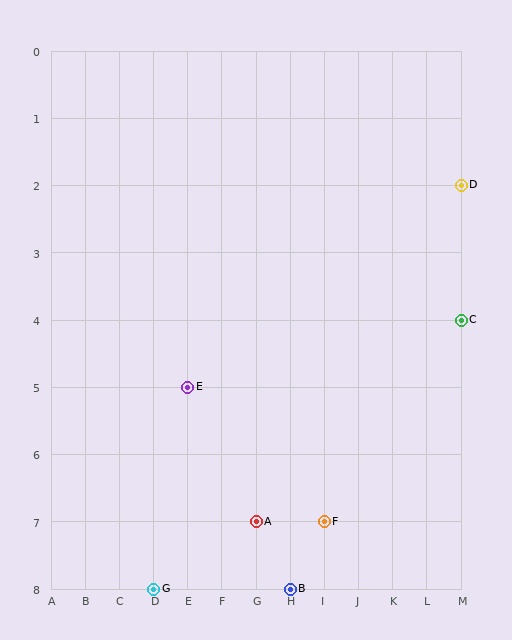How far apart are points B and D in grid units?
Points B and D are 5 columns and 6 rows apart (about 7.8 grid units diagonally).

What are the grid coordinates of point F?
Point F is at grid coordinates (I, 7).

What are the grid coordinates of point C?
Point C is at grid coordinates (M, 4).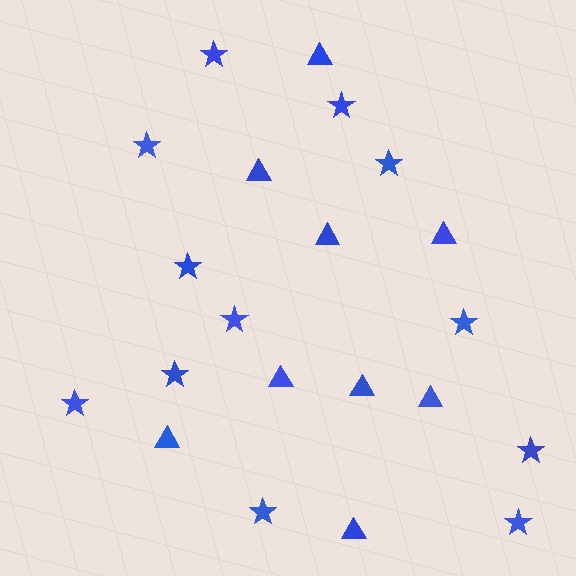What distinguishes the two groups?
There are 2 groups: one group of stars (12) and one group of triangles (9).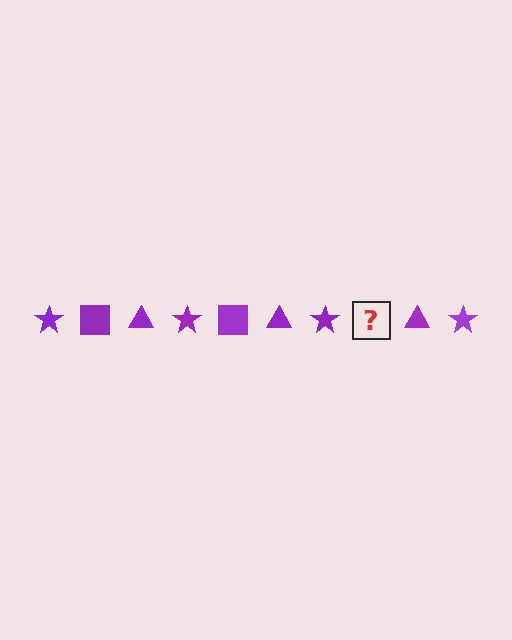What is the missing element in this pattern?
The missing element is a purple square.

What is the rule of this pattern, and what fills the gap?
The rule is that the pattern cycles through star, square, triangle shapes in purple. The gap should be filled with a purple square.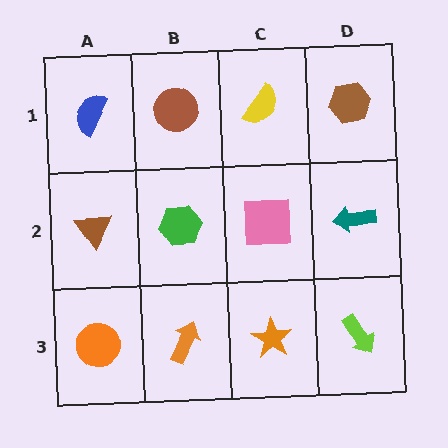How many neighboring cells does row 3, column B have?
3.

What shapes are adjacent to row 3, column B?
A green hexagon (row 2, column B), an orange circle (row 3, column A), an orange star (row 3, column C).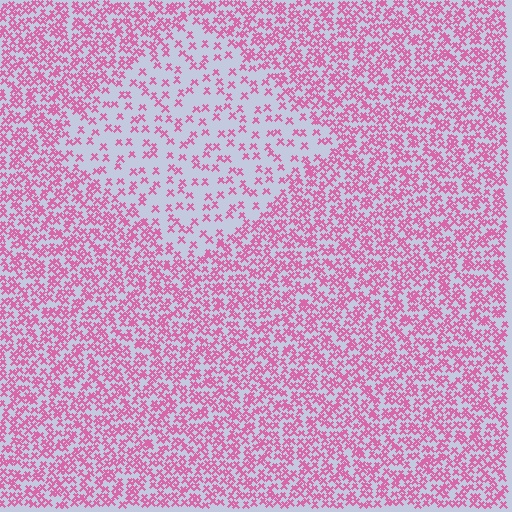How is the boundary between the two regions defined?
The boundary is defined by a change in element density (approximately 2.6x ratio). All elements are the same color, size, and shape.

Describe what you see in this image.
The image contains small pink elements arranged at two different densities. A diamond-shaped region is visible where the elements are less densely packed than the surrounding area.